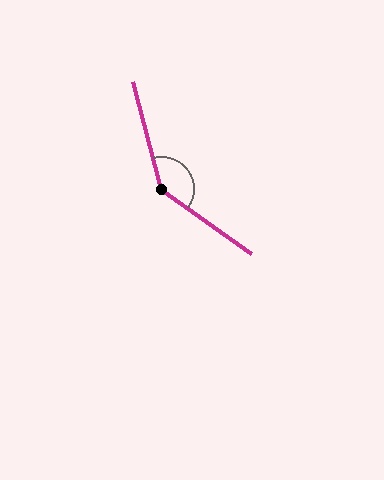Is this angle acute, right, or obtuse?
It is obtuse.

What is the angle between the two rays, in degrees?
Approximately 140 degrees.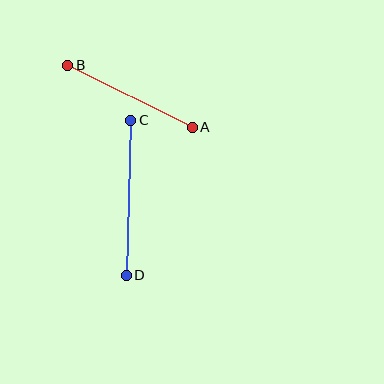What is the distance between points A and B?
The distance is approximately 139 pixels.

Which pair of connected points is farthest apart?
Points C and D are farthest apart.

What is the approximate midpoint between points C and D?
The midpoint is at approximately (129, 198) pixels.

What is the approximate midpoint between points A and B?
The midpoint is at approximately (130, 96) pixels.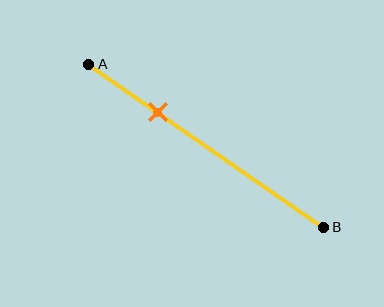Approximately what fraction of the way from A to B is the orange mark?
The orange mark is approximately 30% of the way from A to B.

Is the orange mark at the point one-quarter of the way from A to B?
No, the mark is at about 30% from A, not at the 25% one-quarter point.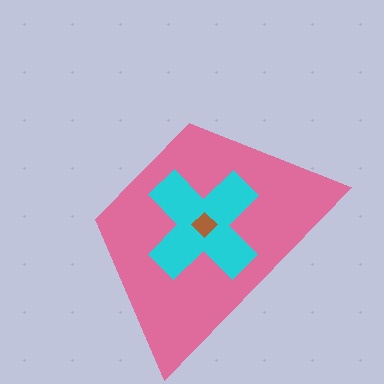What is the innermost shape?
The brown diamond.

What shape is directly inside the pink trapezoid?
The cyan cross.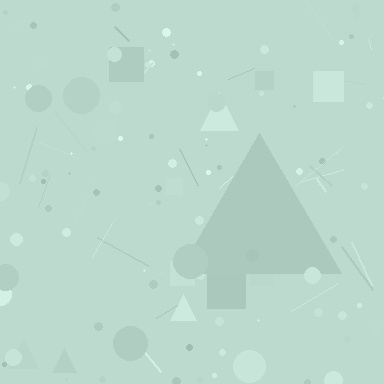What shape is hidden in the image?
A triangle is hidden in the image.